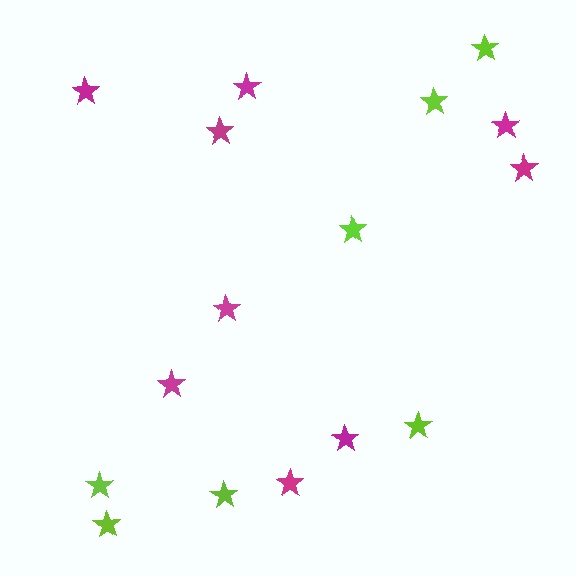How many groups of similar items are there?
There are 2 groups: one group of magenta stars (9) and one group of lime stars (7).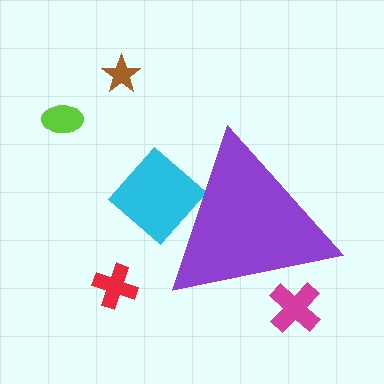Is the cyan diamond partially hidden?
Yes, the cyan diamond is partially hidden behind the purple triangle.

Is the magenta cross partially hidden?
Yes, the magenta cross is partially hidden behind the purple triangle.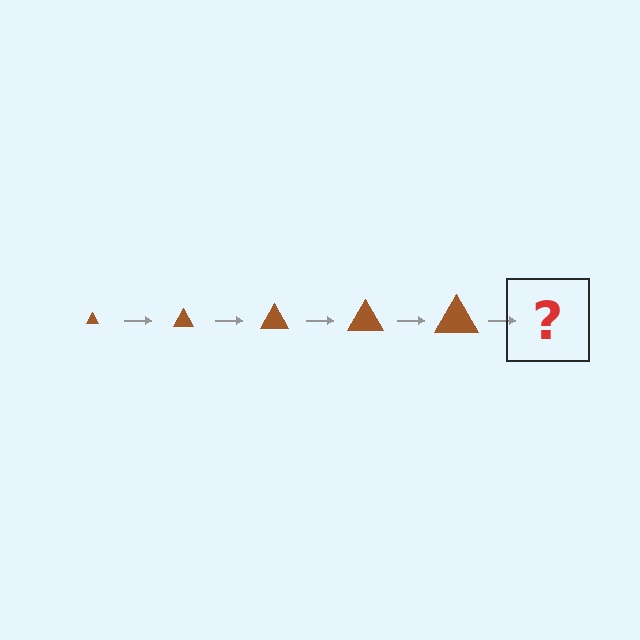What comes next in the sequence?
The next element should be a brown triangle, larger than the previous one.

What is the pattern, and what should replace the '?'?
The pattern is that the triangle gets progressively larger each step. The '?' should be a brown triangle, larger than the previous one.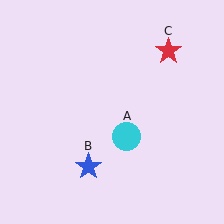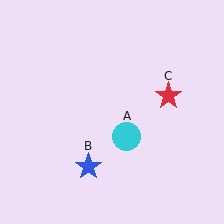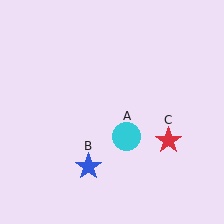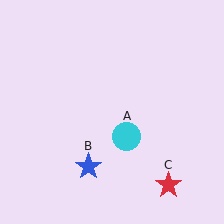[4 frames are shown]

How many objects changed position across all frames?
1 object changed position: red star (object C).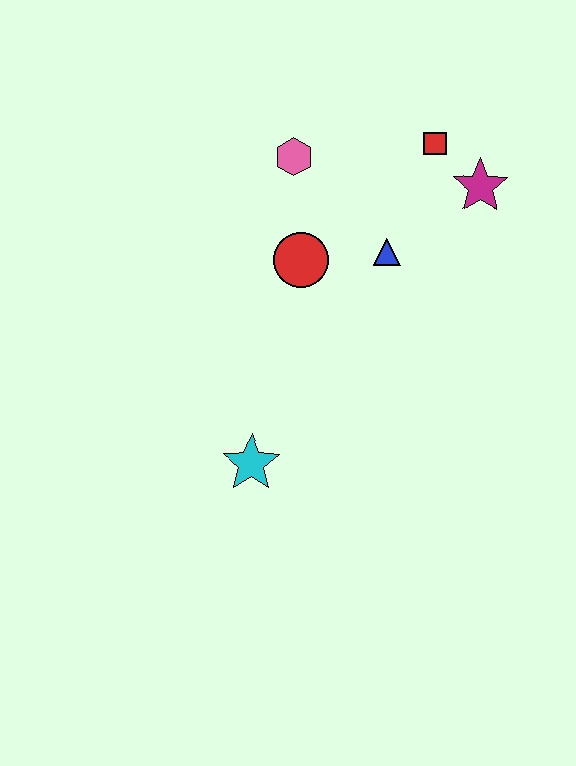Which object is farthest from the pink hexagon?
The cyan star is farthest from the pink hexagon.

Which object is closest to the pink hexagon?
The red circle is closest to the pink hexagon.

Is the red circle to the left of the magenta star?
Yes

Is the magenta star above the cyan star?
Yes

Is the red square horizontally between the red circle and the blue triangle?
No